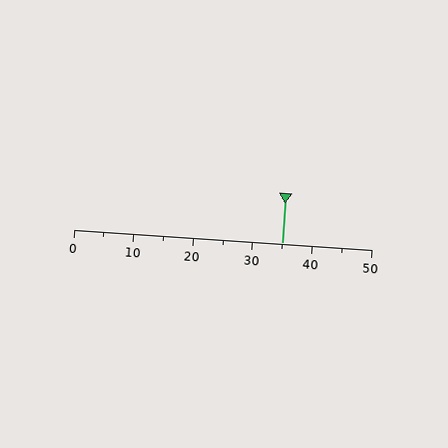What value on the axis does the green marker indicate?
The marker indicates approximately 35.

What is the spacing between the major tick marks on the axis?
The major ticks are spaced 10 apart.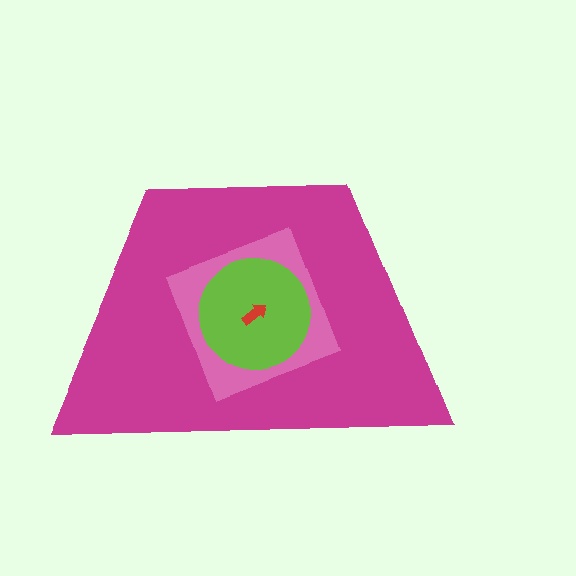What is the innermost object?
The red arrow.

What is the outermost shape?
The magenta trapezoid.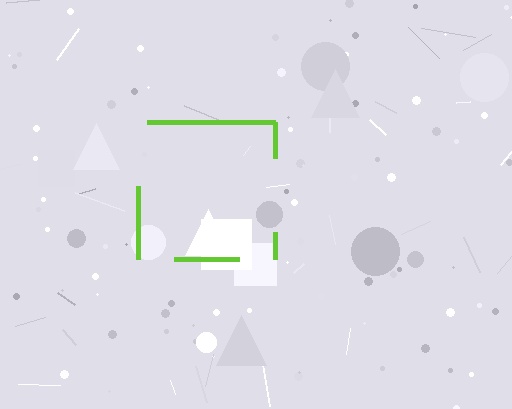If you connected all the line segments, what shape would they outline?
They would outline a square.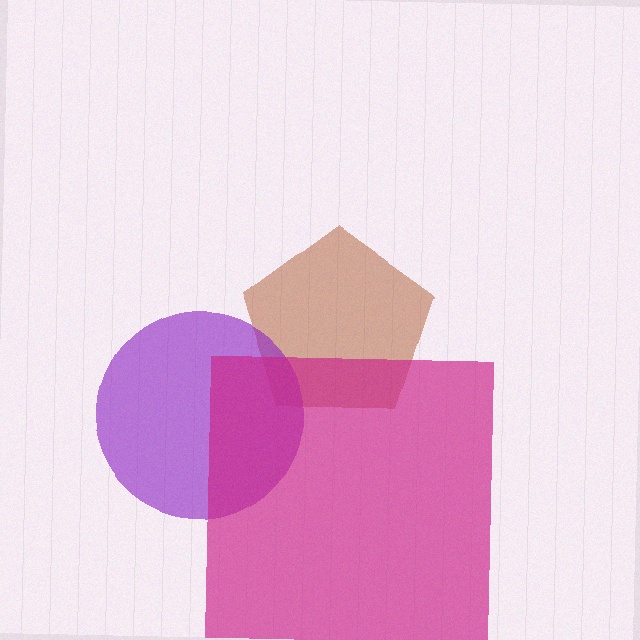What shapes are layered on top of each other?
The layered shapes are: a brown pentagon, a purple circle, a magenta square.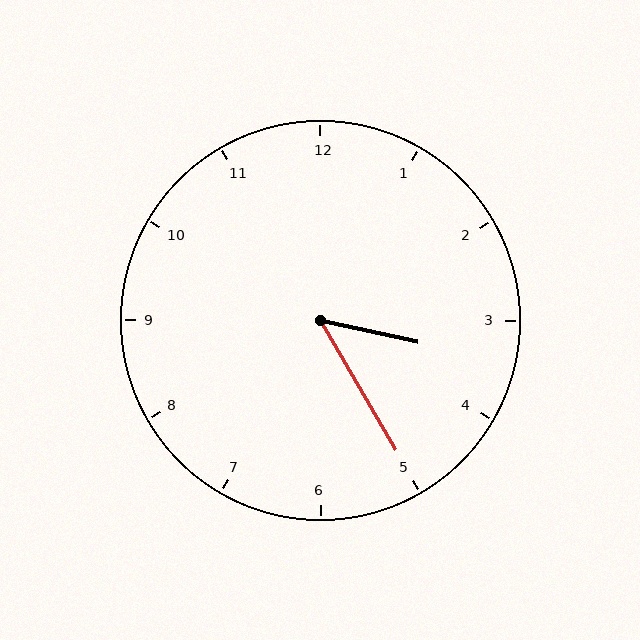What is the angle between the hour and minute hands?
Approximately 48 degrees.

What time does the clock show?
3:25.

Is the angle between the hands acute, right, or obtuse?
It is acute.